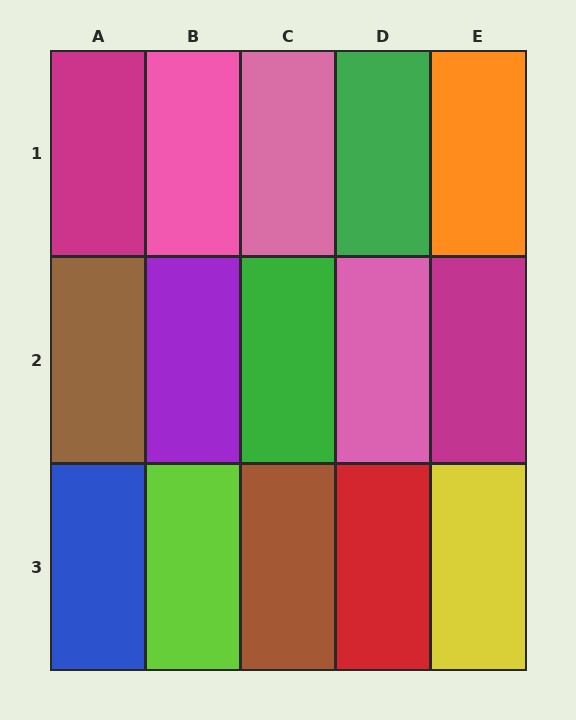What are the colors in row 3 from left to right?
Blue, lime, brown, red, yellow.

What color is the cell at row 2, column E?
Magenta.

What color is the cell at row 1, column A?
Magenta.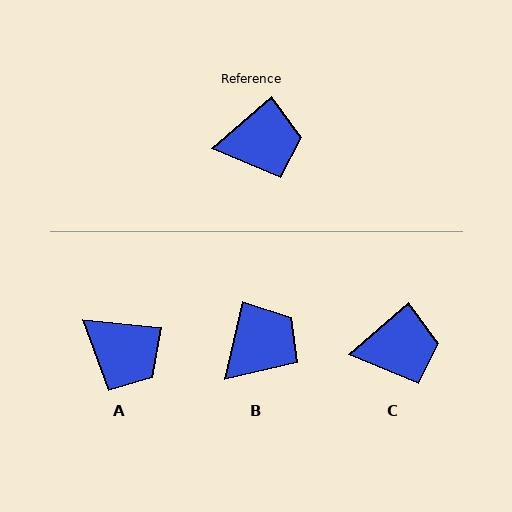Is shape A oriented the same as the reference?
No, it is off by about 46 degrees.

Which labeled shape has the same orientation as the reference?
C.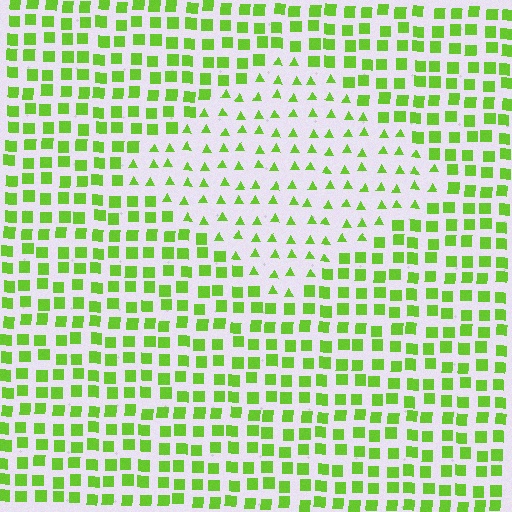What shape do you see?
I see a diamond.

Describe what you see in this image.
The image is filled with small lime elements arranged in a uniform grid. A diamond-shaped region contains triangles, while the surrounding area contains squares. The boundary is defined purely by the change in element shape.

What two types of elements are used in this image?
The image uses triangles inside the diamond region and squares outside it.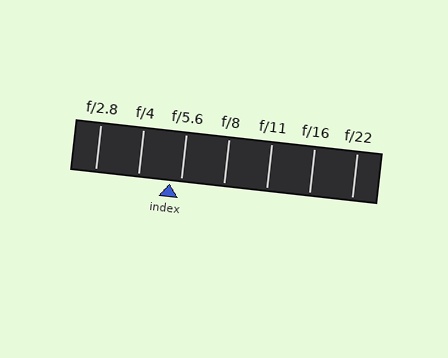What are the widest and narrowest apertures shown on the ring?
The widest aperture shown is f/2.8 and the narrowest is f/22.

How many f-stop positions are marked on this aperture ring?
There are 7 f-stop positions marked.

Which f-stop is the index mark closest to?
The index mark is closest to f/5.6.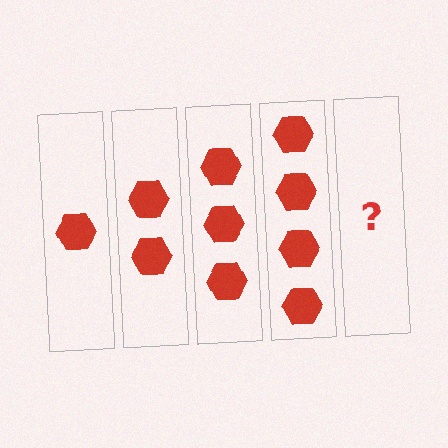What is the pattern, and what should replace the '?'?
The pattern is that each step adds one more hexagon. The '?' should be 5 hexagons.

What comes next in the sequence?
The next element should be 5 hexagons.